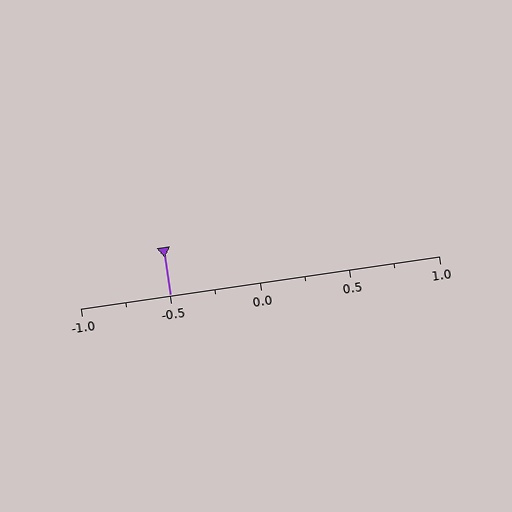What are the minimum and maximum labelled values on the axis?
The axis runs from -1.0 to 1.0.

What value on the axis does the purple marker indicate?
The marker indicates approximately -0.5.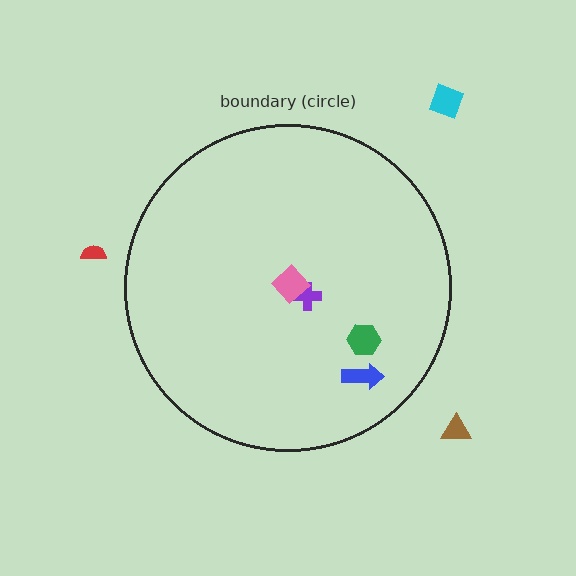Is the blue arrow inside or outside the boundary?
Inside.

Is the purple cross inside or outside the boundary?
Inside.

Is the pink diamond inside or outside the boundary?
Inside.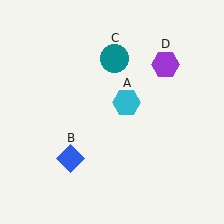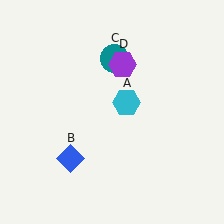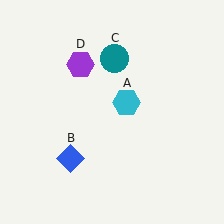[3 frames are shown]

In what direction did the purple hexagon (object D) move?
The purple hexagon (object D) moved left.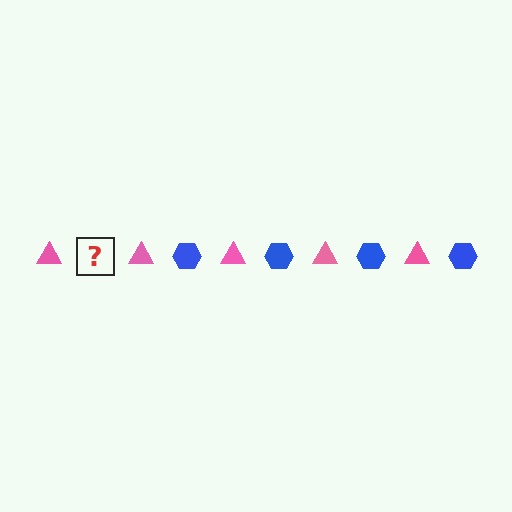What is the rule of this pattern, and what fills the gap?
The rule is that the pattern alternates between pink triangle and blue hexagon. The gap should be filled with a blue hexagon.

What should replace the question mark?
The question mark should be replaced with a blue hexagon.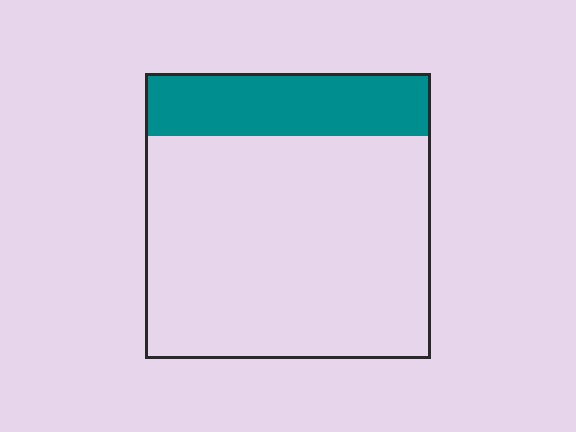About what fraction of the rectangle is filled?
About one fifth (1/5).